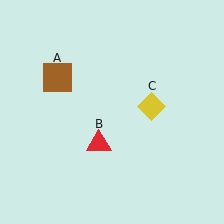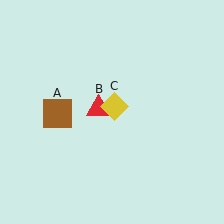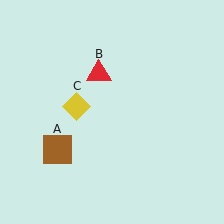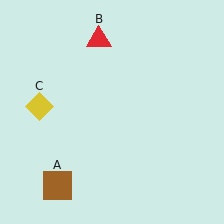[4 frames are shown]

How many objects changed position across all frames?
3 objects changed position: brown square (object A), red triangle (object B), yellow diamond (object C).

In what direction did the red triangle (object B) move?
The red triangle (object B) moved up.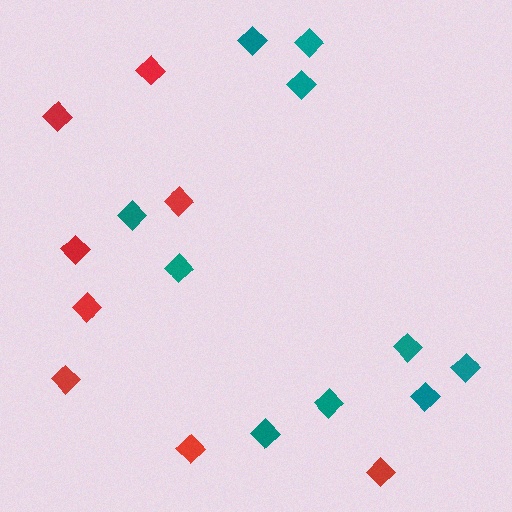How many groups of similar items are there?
There are 2 groups: one group of red diamonds (8) and one group of teal diamonds (10).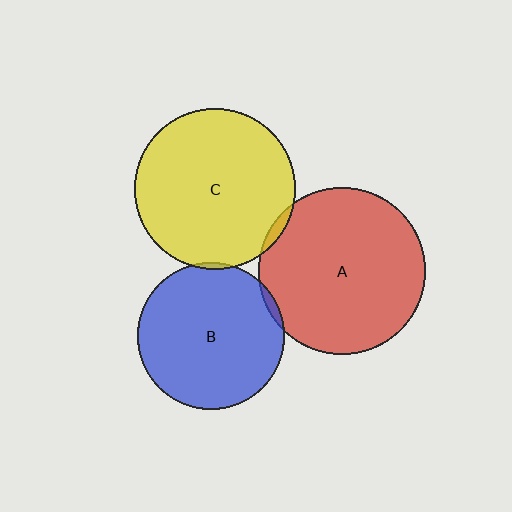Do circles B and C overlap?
Yes.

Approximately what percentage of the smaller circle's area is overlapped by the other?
Approximately 5%.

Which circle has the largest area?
Circle A (red).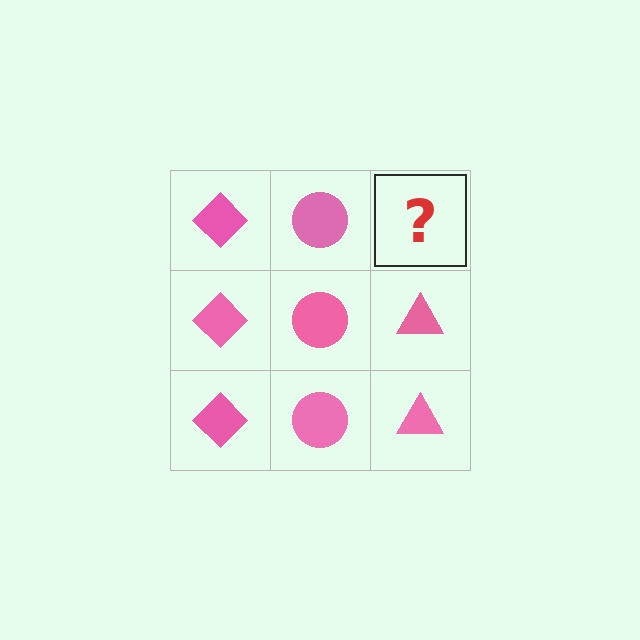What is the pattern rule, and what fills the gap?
The rule is that each column has a consistent shape. The gap should be filled with a pink triangle.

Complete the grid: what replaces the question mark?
The question mark should be replaced with a pink triangle.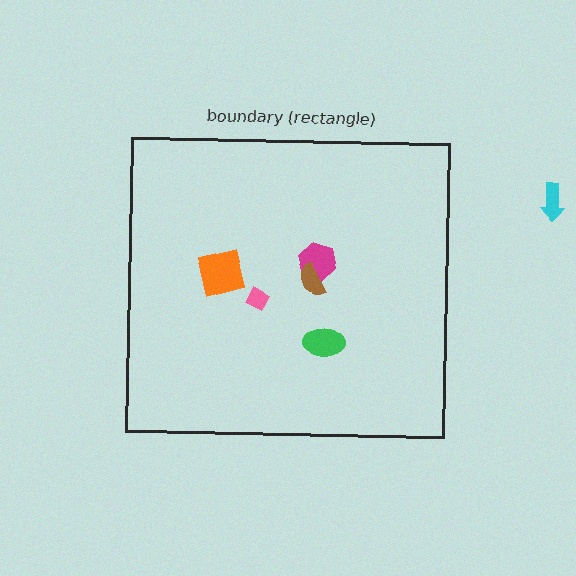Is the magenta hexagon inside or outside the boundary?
Inside.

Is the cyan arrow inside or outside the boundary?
Outside.